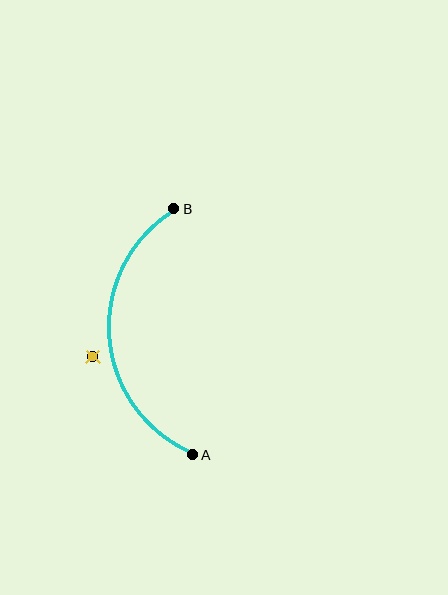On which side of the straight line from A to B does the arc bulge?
The arc bulges to the left of the straight line connecting A and B.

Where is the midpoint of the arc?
The arc midpoint is the point on the curve farthest from the straight line joining A and B. It sits to the left of that line.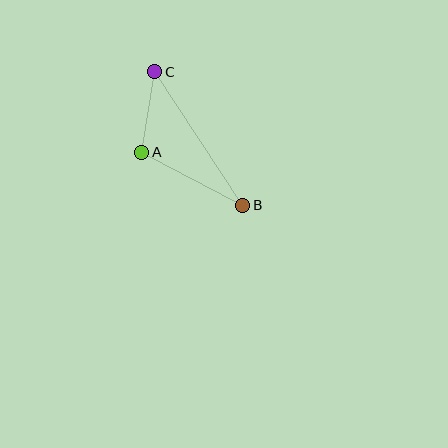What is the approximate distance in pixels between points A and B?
The distance between A and B is approximately 114 pixels.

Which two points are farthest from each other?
Points B and C are farthest from each other.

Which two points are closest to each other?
Points A and C are closest to each other.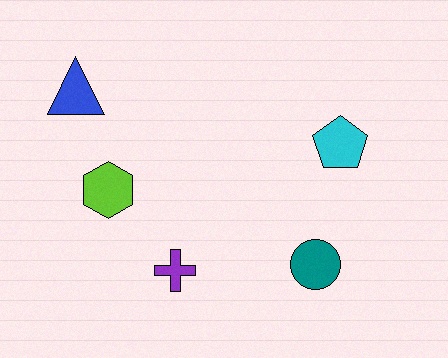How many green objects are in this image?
There are no green objects.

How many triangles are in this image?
There is 1 triangle.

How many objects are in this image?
There are 5 objects.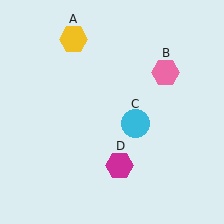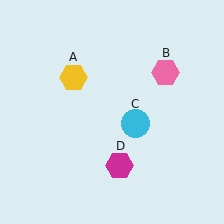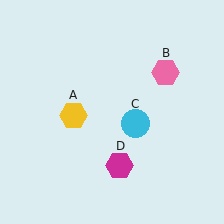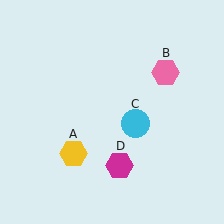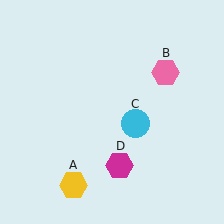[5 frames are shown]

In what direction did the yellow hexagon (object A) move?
The yellow hexagon (object A) moved down.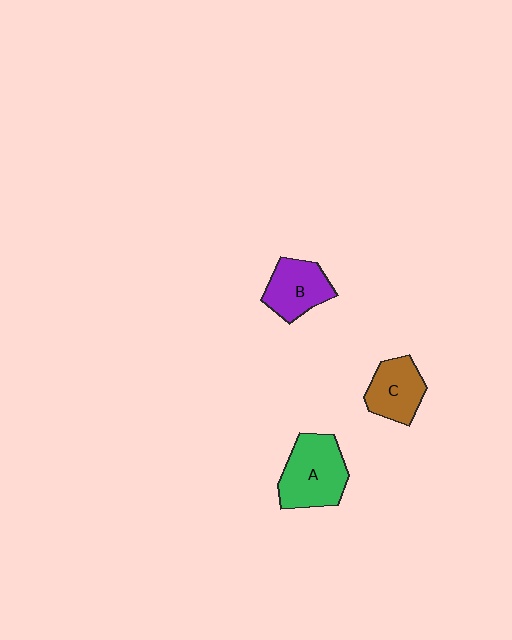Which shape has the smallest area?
Shape C (brown).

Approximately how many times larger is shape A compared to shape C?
Approximately 1.4 times.